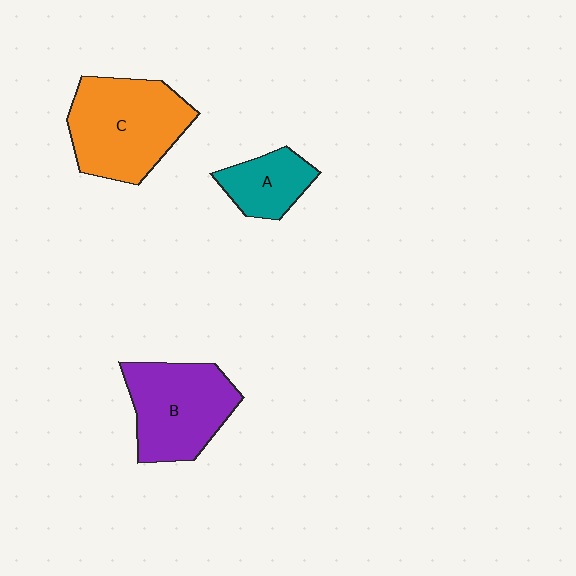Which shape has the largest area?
Shape C (orange).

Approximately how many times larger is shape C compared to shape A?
Approximately 2.2 times.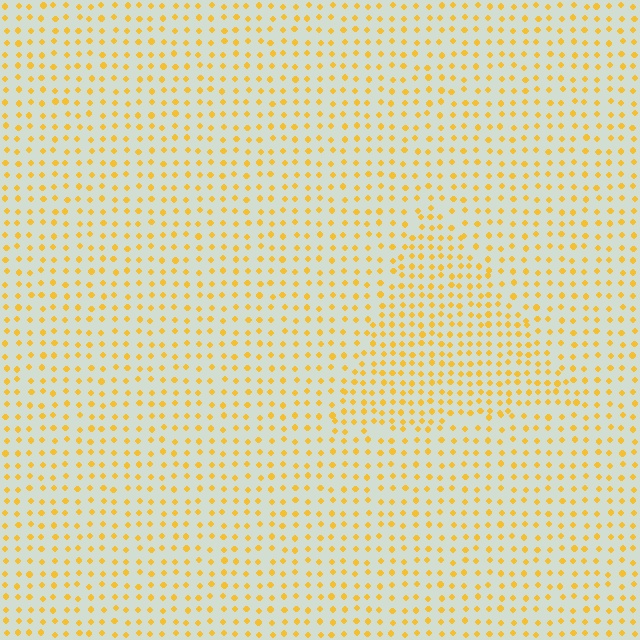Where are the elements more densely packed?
The elements are more densely packed inside the triangle boundary.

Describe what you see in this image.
The image contains small yellow elements arranged at two different densities. A triangle-shaped region is visible where the elements are more densely packed than the surrounding area.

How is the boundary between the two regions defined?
The boundary is defined by a change in element density (approximately 1.6x ratio). All elements are the same color, size, and shape.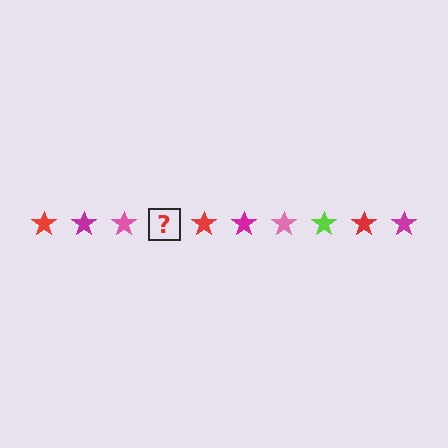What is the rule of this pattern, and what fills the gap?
The rule is that the pattern cycles through red, magenta, pink, lime stars. The gap should be filled with a lime star.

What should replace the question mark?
The question mark should be replaced with a lime star.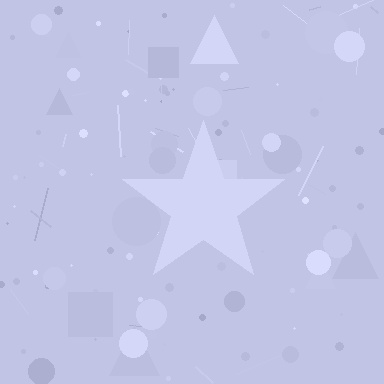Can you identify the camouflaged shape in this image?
The camouflaged shape is a star.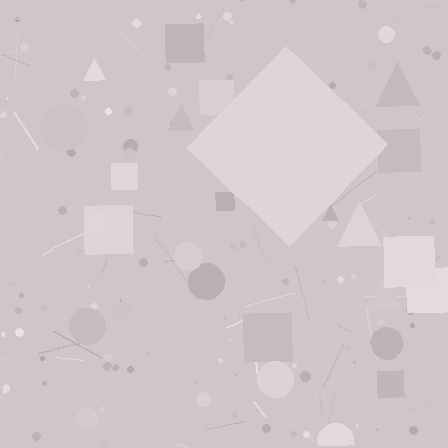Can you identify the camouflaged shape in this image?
The camouflaged shape is a diamond.